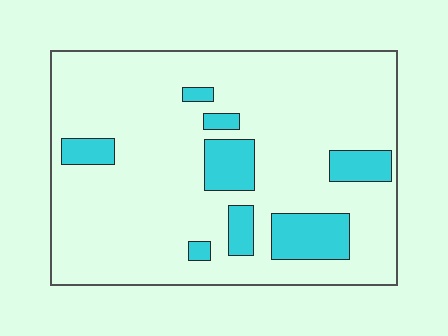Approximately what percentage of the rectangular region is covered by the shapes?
Approximately 15%.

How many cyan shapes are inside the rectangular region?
8.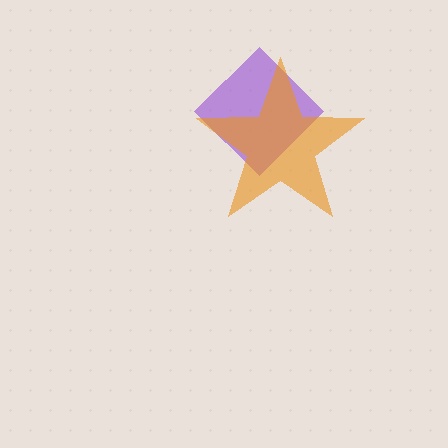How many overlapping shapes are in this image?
There are 2 overlapping shapes in the image.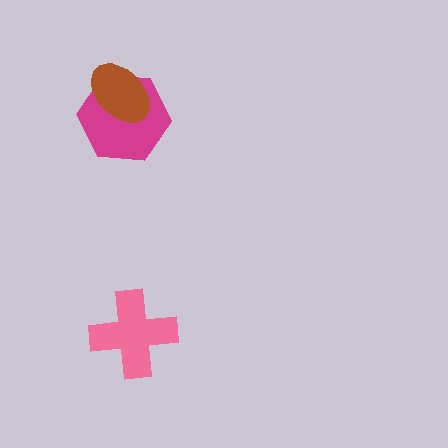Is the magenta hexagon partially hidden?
Yes, it is partially covered by another shape.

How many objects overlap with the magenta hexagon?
1 object overlaps with the magenta hexagon.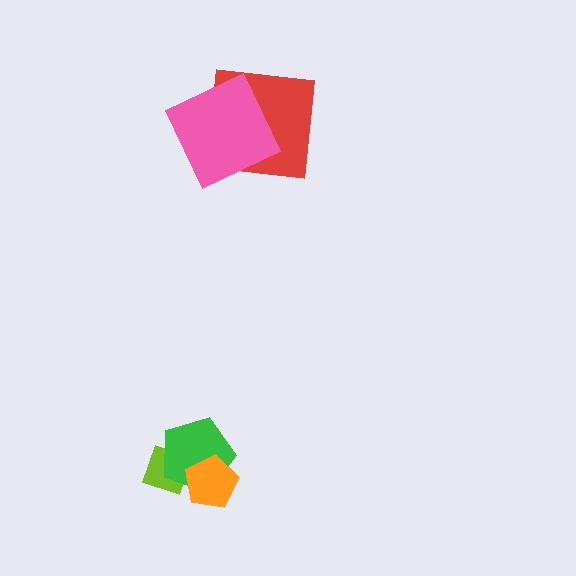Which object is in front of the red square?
The pink square is in front of the red square.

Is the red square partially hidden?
Yes, it is partially covered by another shape.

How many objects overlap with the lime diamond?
2 objects overlap with the lime diamond.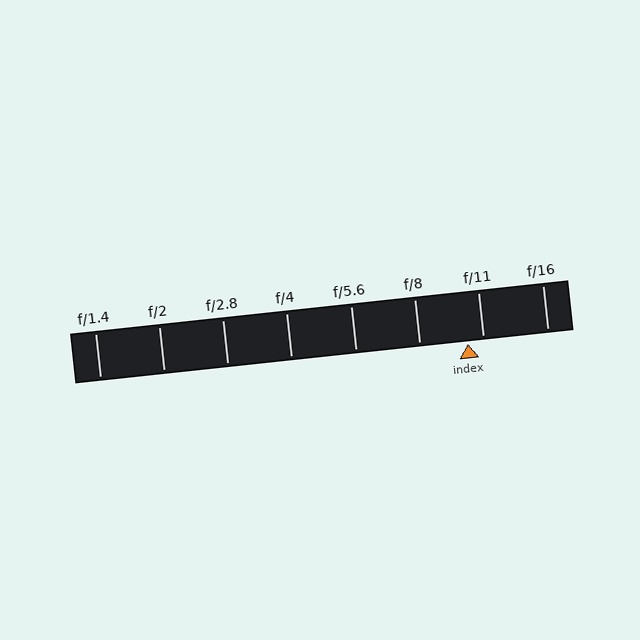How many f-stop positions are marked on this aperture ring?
There are 8 f-stop positions marked.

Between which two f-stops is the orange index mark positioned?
The index mark is between f/8 and f/11.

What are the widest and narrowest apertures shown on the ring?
The widest aperture shown is f/1.4 and the narrowest is f/16.